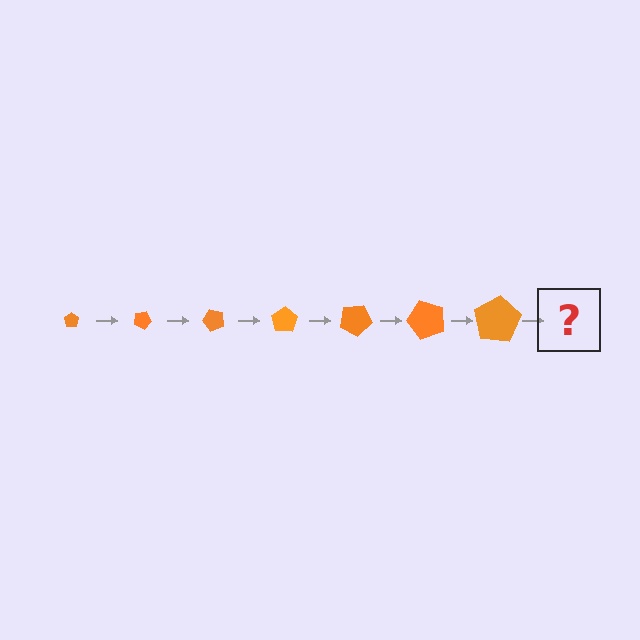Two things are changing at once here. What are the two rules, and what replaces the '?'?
The two rules are that the pentagon grows larger each step and it rotates 25 degrees each step. The '?' should be a pentagon, larger than the previous one and rotated 175 degrees from the start.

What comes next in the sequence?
The next element should be a pentagon, larger than the previous one and rotated 175 degrees from the start.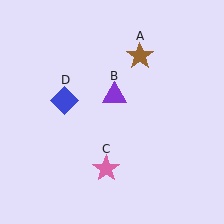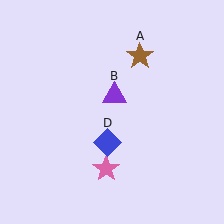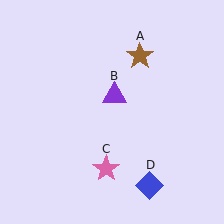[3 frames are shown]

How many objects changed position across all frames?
1 object changed position: blue diamond (object D).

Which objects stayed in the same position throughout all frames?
Brown star (object A) and purple triangle (object B) and pink star (object C) remained stationary.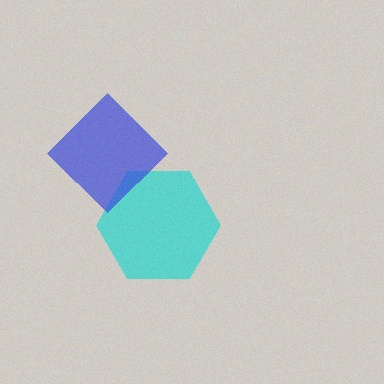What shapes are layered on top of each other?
The layered shapes are: a cyan hexagon, a blue diamond.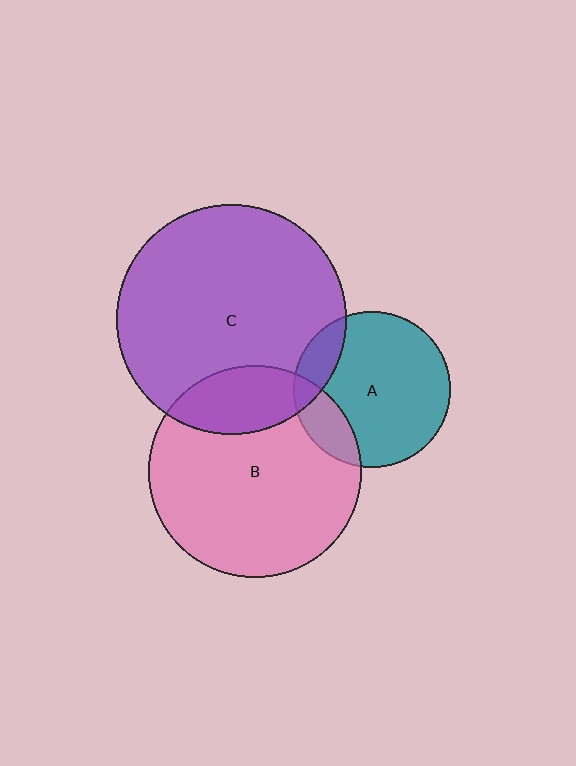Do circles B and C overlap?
Yes.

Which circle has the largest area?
Circle C (purple).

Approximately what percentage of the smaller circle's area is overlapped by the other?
Approximately 20%.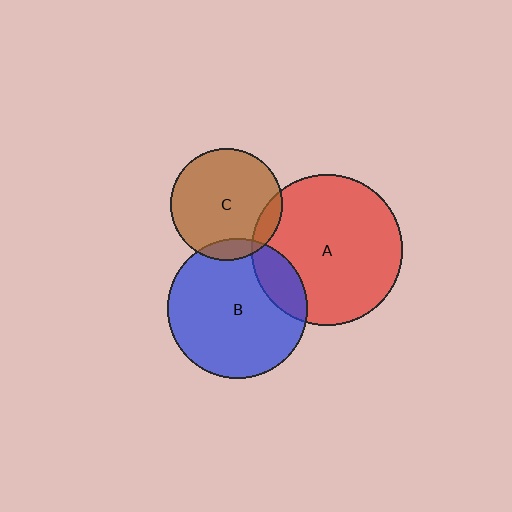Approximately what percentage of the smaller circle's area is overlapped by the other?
Approximately 15%.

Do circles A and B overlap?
Yes.